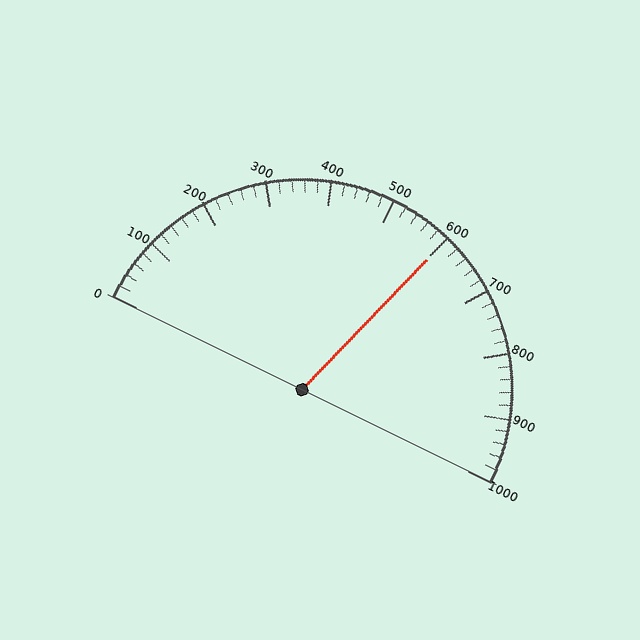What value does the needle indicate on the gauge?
The needle indicates approximately 600.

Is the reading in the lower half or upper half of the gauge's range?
The reading is in the upper half of the range (0 to 1000).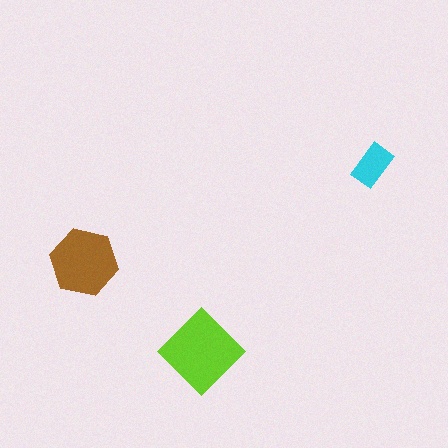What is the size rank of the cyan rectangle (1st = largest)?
3rd.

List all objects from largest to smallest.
The lime diamond, the brown hexagon, the cyan rectangle.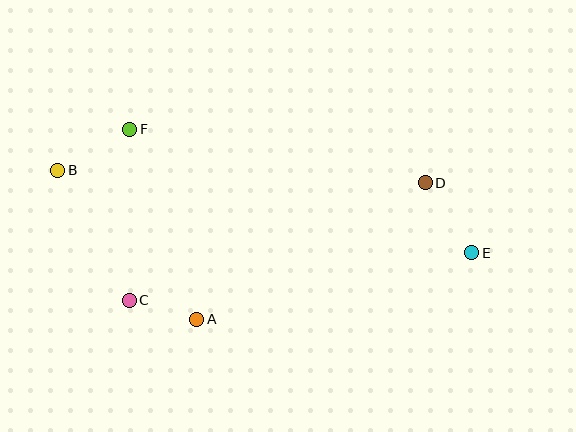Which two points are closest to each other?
Points A and C are closest to each other.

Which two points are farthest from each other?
Points B and E are farthest from each other.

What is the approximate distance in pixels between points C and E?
The distance between C and E is approximately 346 pixels.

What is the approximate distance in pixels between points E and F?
The distance between E and F is approximately 364 pixels.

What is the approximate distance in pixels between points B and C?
The distance between B and C is approximately 148 pixels.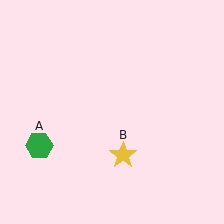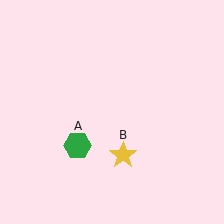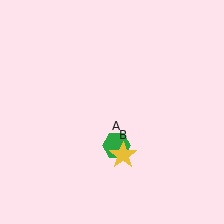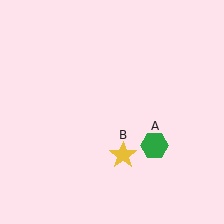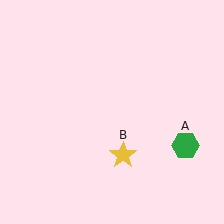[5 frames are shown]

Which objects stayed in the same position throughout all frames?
Yellow star (object B) remained stationary.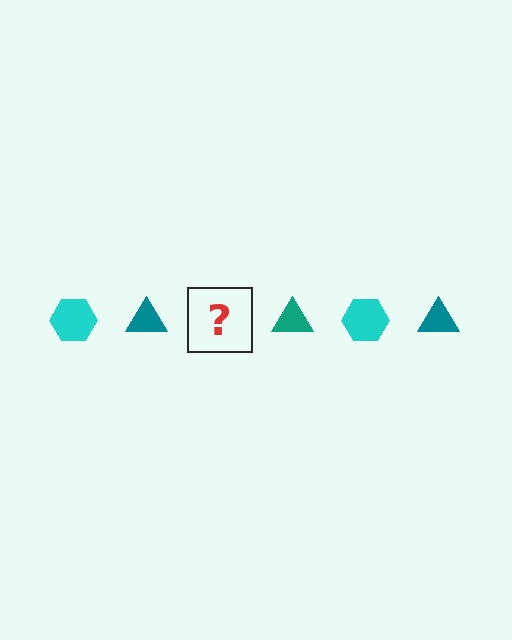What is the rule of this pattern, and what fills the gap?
The rule is that the pattern alternates between cyan hexagon and teal triangle. The gap should be filled with a cyan hexagon.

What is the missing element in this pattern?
The missing element is a cyan hexagon.